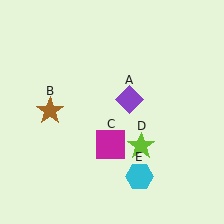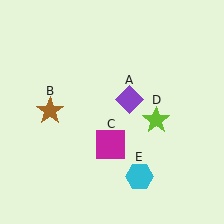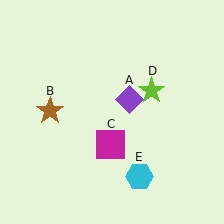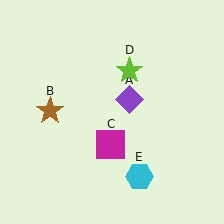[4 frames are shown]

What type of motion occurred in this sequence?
The lime star (object D) rotated counterclockwise around the center of the scene.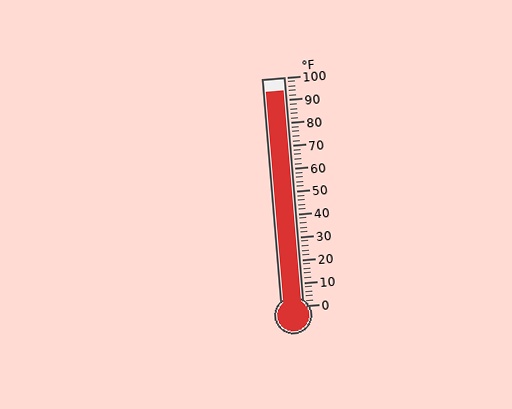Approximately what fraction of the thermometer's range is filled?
The thermometer is filled to approximately 95% of its range.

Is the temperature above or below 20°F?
The temperature is above 20°F.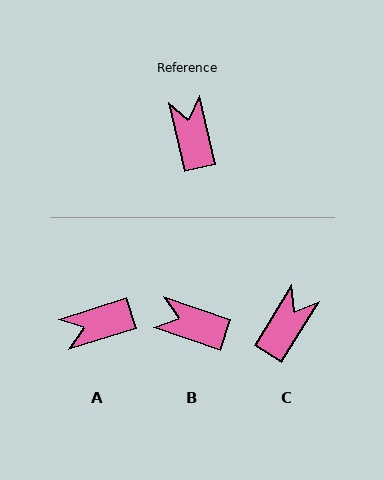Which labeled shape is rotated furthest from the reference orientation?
A, about 95 degrees away.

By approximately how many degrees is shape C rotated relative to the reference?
Approximately 44 degrees clockwise.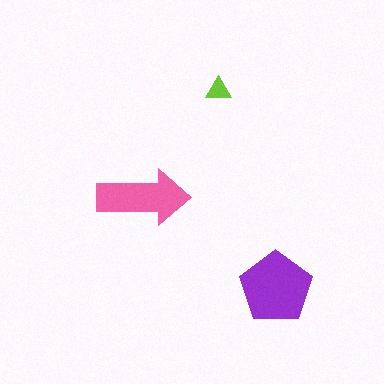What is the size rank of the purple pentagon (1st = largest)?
1st.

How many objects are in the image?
There are 3 objects in the image.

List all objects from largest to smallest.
The purple pentagon, the pink arrow, the lime triangle.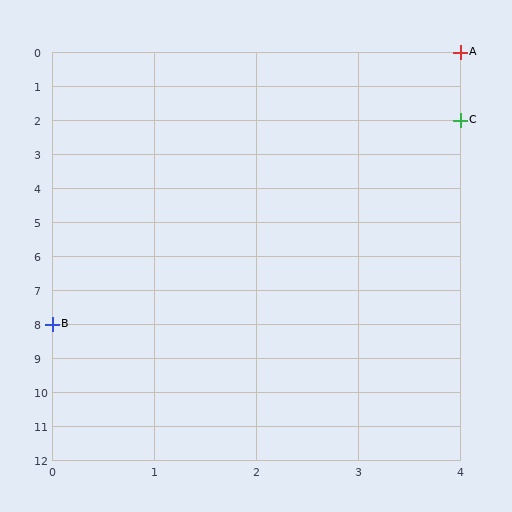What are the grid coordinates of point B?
Point B is at grid coordinates (0, 8).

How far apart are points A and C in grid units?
Points A and C are 2 rows apart.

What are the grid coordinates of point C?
Point C is at grid coordinates (4, 2).